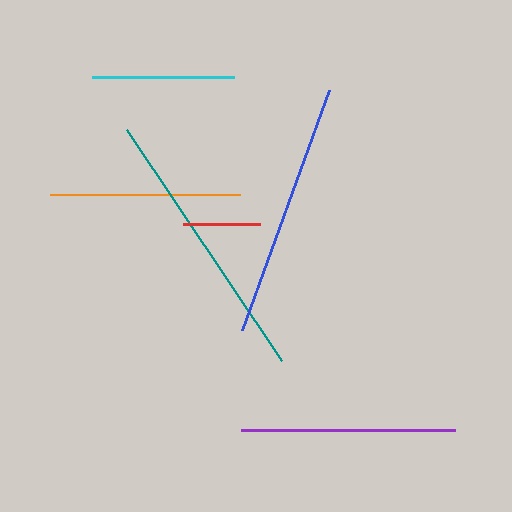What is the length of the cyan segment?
The cyan segment is approximately 142 pixels long.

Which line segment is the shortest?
The red line is the shortest at approximately 77 pixels.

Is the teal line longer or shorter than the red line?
The teal line is longer than the red line.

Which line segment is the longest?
The teal line is the longest at approximately 278 pixels.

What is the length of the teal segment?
The teal segment is approximately 278 pixels long.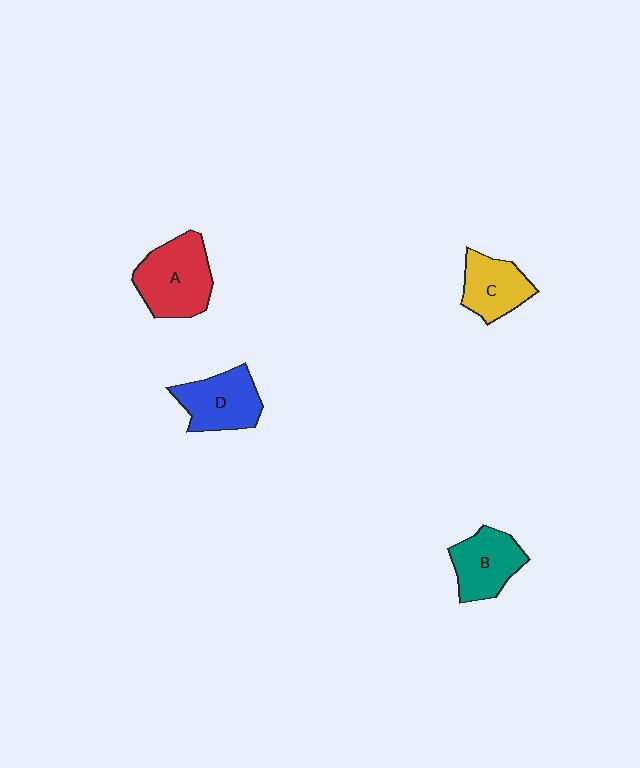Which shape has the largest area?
Shape A (red).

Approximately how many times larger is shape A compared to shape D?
Approximately 1.2 times.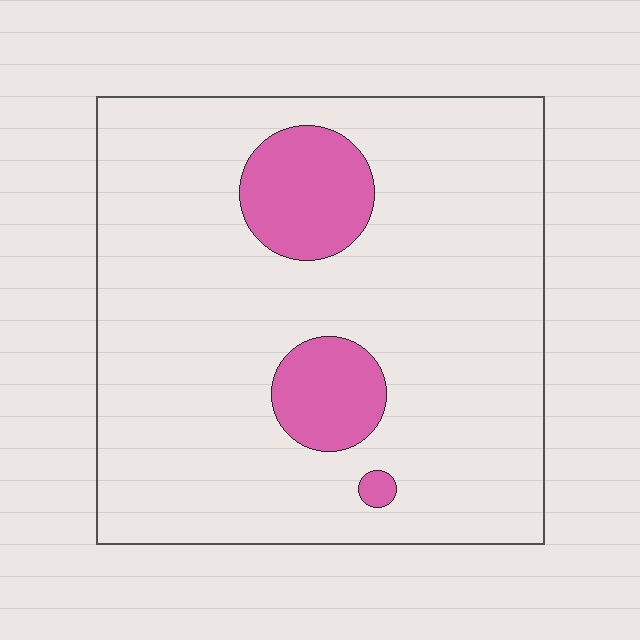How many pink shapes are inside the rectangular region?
3.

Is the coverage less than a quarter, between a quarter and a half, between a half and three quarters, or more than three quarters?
Less than a quarter.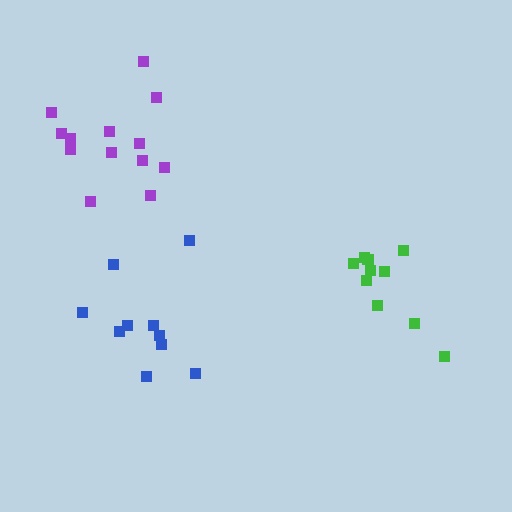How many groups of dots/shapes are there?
There are 3 groups.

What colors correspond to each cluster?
The clusters are colored: purple, green, blue.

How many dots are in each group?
Group 1: 13 dots, Group 2: 10 dots, Group 3: 10 dots (33 total).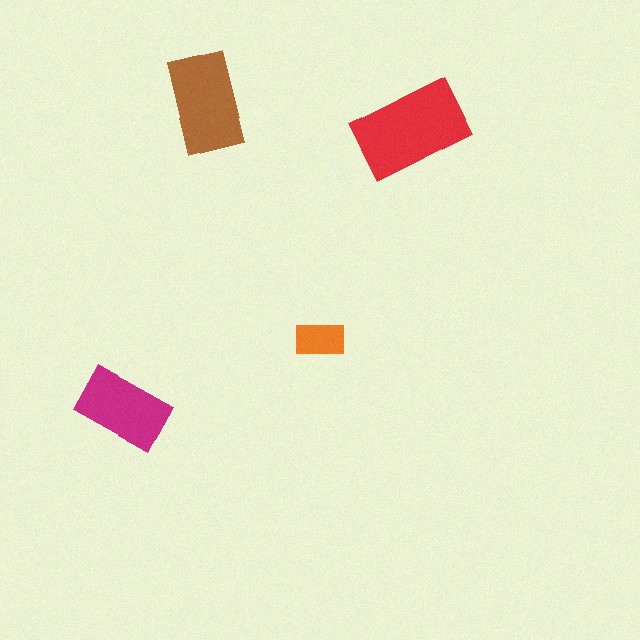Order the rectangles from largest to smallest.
the red one, the brown one, the magenta one, the orange one.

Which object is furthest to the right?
The red rectangle is rightmost.